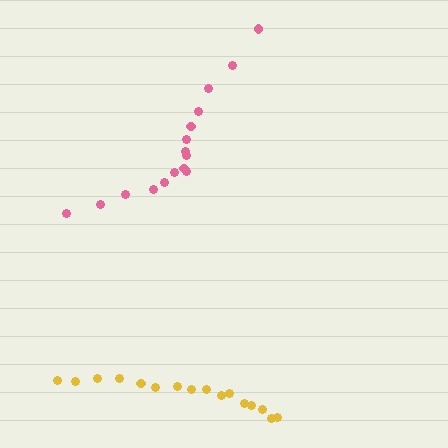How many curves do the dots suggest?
There are 2 distinct paths.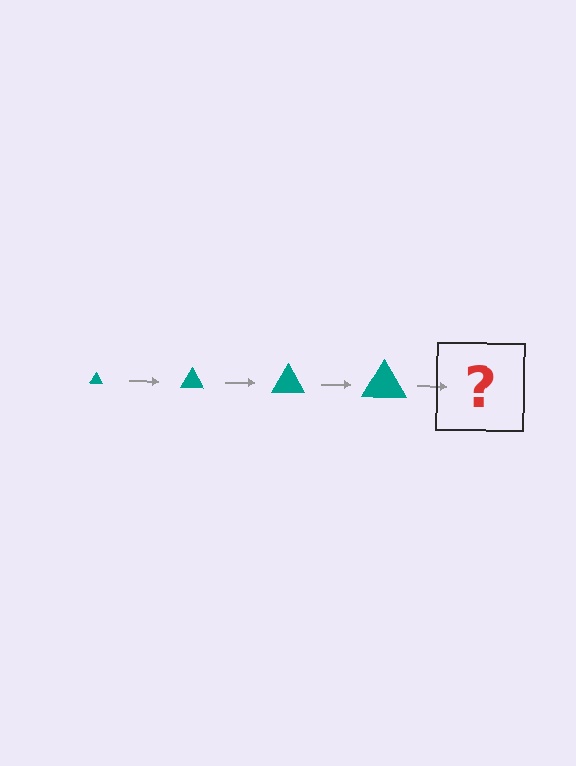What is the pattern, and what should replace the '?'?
The pattern is that the triangle gets progressively larger each step. The '?' should be a teal triangle, larger than the previous one.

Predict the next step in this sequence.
The next step is a teal triangle, larger than the previous one.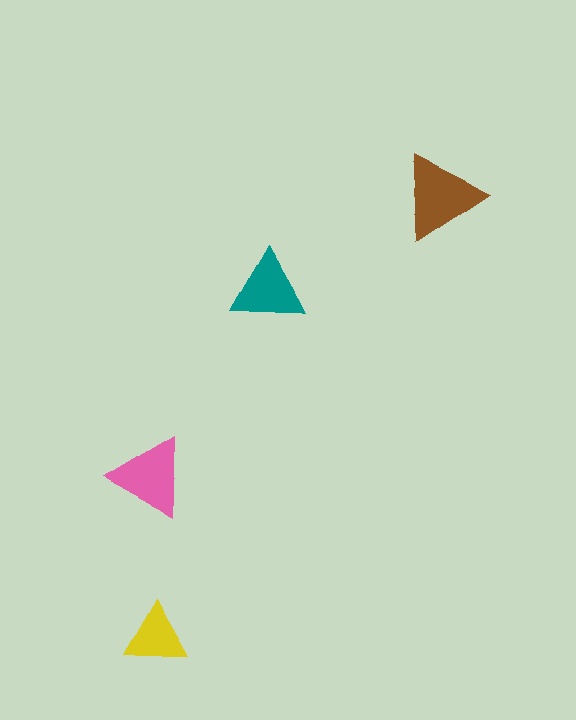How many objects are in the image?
There are 4 objects in the image.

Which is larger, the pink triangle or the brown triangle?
The brown one.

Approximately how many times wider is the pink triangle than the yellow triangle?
About 1.5 times wider.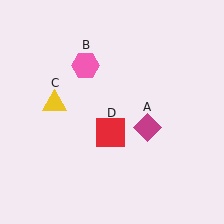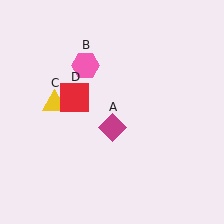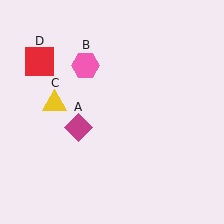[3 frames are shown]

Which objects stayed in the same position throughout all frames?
Pink hexagon (object B) and yellow triangle (object C) remained stationary.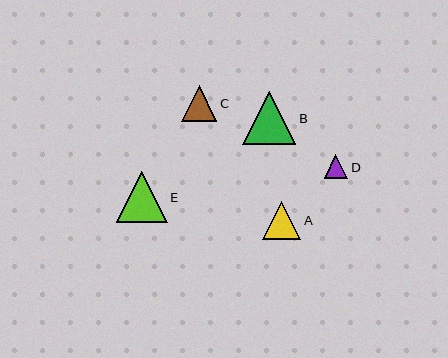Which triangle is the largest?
Triangle B is the largest with a size of approximately 53 pixels.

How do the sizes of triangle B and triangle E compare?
Triangle B and triangle E are approximately the same size.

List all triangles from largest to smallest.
From largest to smallest: B, E, A, C, D.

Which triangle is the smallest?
Triangle D is the smallest with a size of approximately 23 pixels.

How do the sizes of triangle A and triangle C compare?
Triangle A and triangle C are approximately the same size.